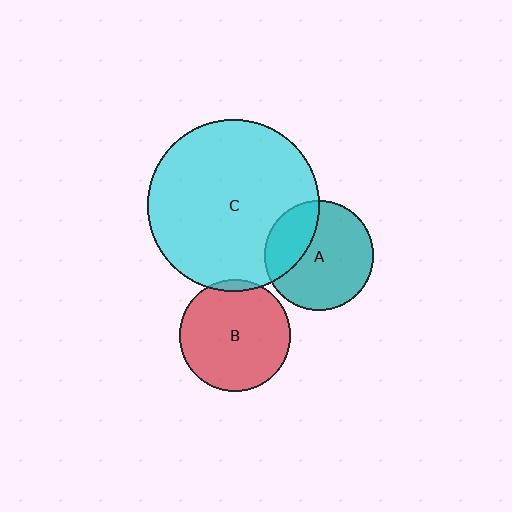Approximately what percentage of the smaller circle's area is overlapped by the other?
Approximately 5%.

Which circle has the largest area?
Circle C (cyan).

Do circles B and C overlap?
Yes.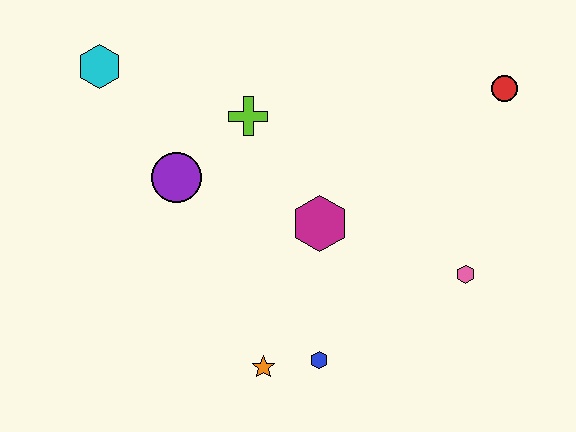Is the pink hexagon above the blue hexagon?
Yes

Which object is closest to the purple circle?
The lime cross is closest to the purple circle.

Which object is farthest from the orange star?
The red circle is farthest from the orange star.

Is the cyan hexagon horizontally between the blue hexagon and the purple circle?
No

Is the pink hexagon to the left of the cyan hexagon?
No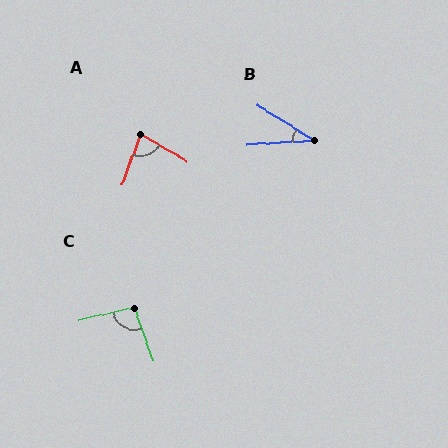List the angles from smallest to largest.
B (35°), A (80°), C (97°).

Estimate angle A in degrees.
Approximately 80 degrees.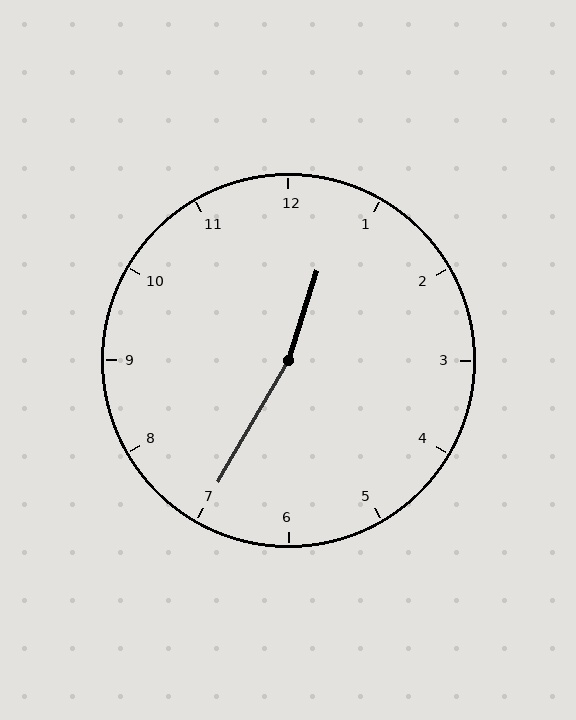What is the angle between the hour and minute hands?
Approximately 168 degrees.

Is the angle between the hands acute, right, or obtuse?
It is obtuse.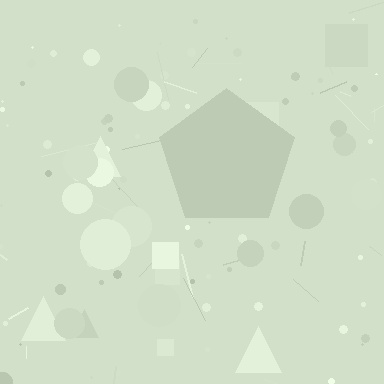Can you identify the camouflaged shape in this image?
The camouflaged shape is a pentagon.